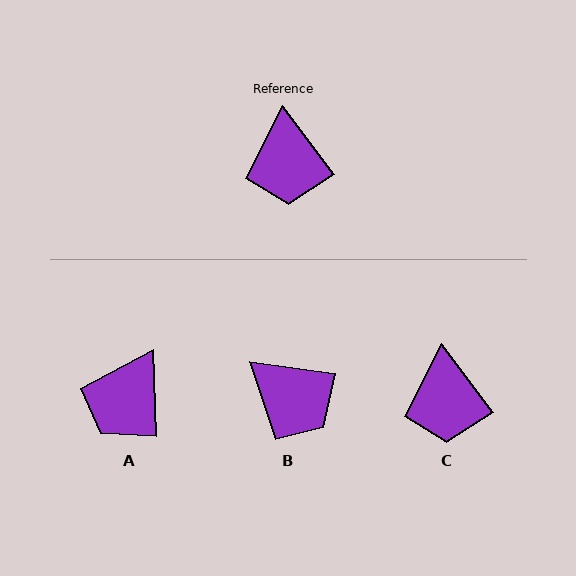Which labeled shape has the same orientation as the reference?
C.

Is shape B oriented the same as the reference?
No, it is off by about 45 degrees.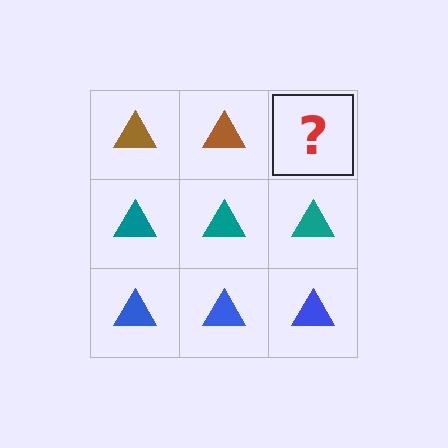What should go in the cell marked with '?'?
The missing cell should contain a brown triangle.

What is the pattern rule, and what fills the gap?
The rule is that each row has a consistent color. The gap should be filled with a brown triangle.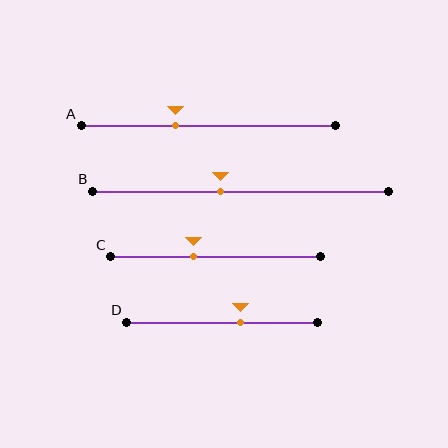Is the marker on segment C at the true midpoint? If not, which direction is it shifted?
No, the marker on segment C is shifted to the left by about 11% of the segment length.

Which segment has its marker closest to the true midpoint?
Segment B has its marker closest to the true midpoint.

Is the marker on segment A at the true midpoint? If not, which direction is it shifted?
No, the marker on segment A is shifted to the left by about 13% of the segment length.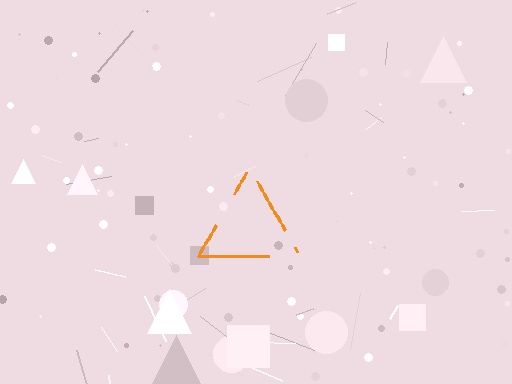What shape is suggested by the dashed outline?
The dashed outline suggests a triangle.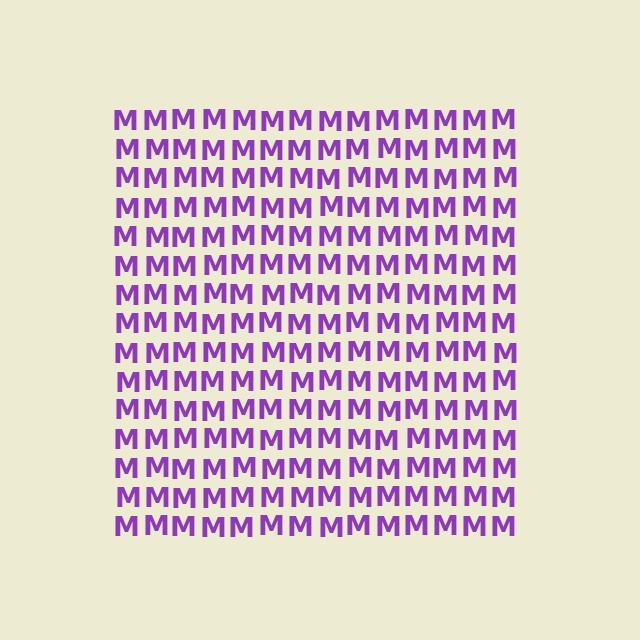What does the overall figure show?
The overall figure shows a square.